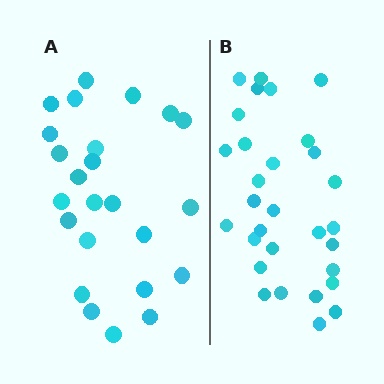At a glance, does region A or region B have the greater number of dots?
Region B (the right region) has more dots.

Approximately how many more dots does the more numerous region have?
Region B has about 6 more dots than region A.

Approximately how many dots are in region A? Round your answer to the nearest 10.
About 20 dots. (The exact count is 24, which rounds to 20.)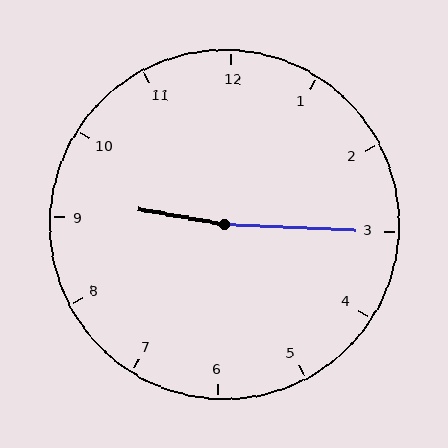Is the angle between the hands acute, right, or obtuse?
It is obtuse.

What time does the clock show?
9:15.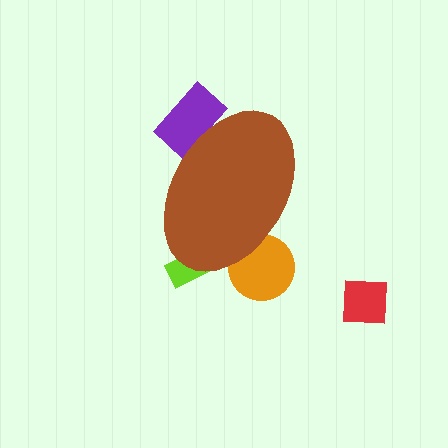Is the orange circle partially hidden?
Yes, the orange circle is partially hidden behind the brown ellipse.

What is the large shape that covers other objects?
A brown ellipse.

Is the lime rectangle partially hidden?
Yes, the lime rectangle is partially hidden behind the brown ellipse.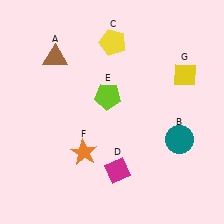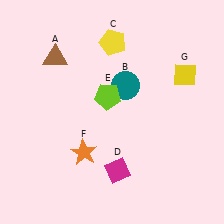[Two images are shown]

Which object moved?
The teal circle (B) moved up.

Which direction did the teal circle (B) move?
The teal circle (B) moved up.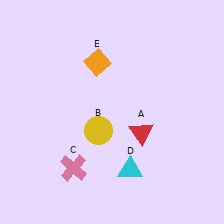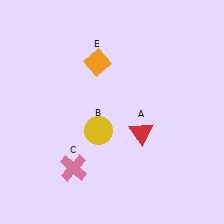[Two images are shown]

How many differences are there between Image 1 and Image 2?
There is 1 difference between the two images.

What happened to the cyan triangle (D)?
The cyan triangle (D) was removed in Image 2. It was in the bottom-right area of Image 1.